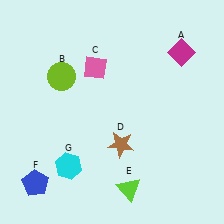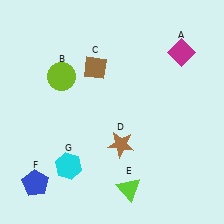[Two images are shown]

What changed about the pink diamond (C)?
In Image 1, C is pink. In Image 2, it changed to brown.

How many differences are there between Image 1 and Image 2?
There is 1 difference between the two images.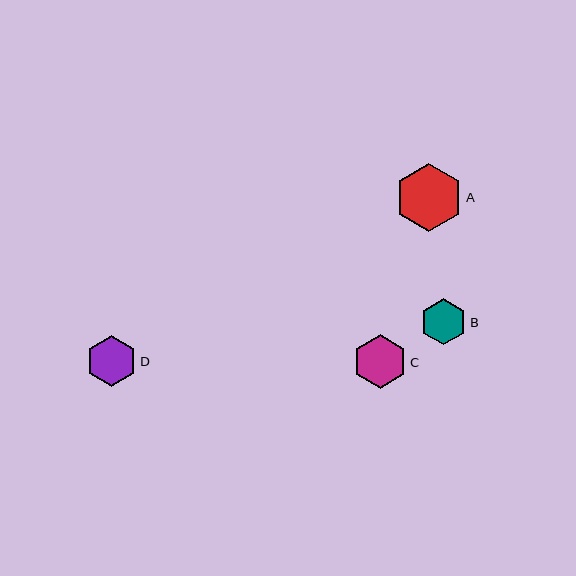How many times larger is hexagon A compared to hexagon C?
Hexagon A is approximately 1.3 times the size of hexagon C.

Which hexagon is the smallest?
Hexagon B is the smallest with a size of approximately 46 pixels.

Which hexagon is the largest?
Hexagon A is the largest with a size of approximately 68 pixels.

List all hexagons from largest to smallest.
From largest to smallest: A, C, D, B.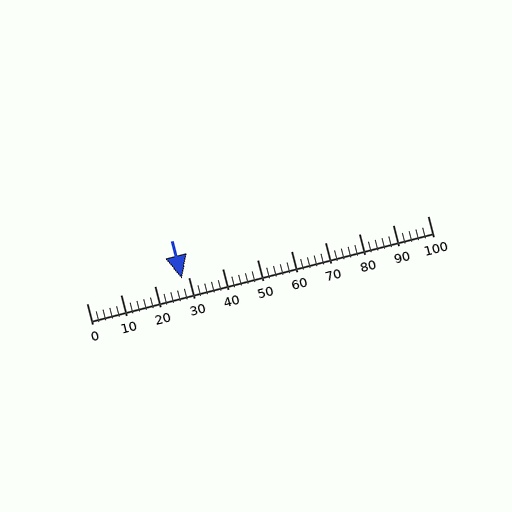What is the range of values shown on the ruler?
The ruler shows values from 0 to 100.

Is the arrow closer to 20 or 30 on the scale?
The arrow is closer to 30.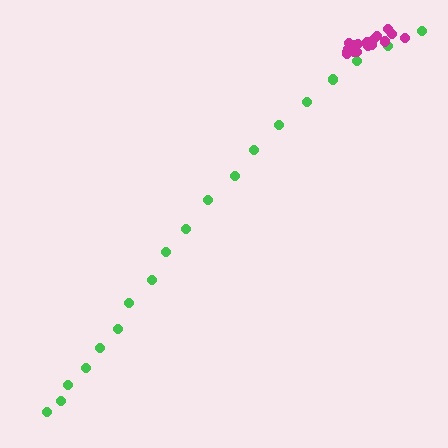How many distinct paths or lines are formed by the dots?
There are 2 distinct paths.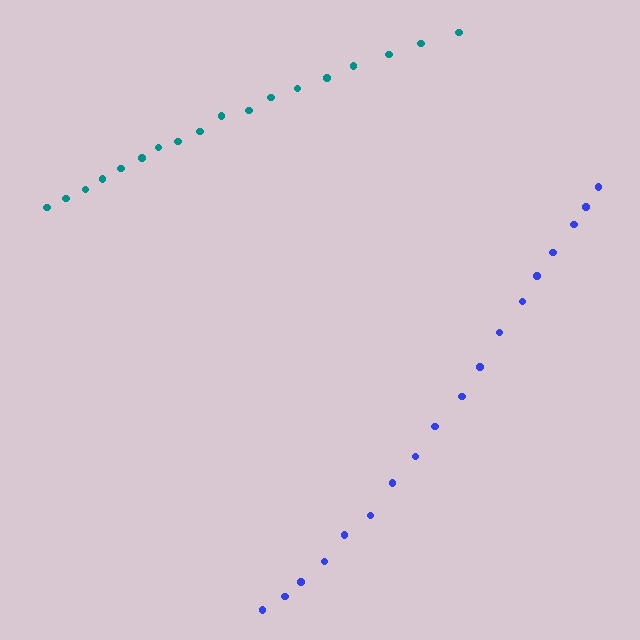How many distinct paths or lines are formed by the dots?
There are 2 distinct paths.